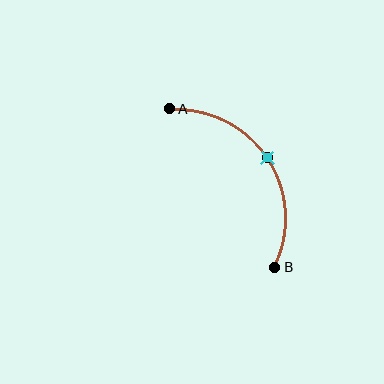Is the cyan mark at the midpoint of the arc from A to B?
Yes. The cyan mark lies on the arc at equal arc-length from both A and B — it is the arc midpoint.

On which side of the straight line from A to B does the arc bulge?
The arc bulges to the right of the straight line connecting A and B.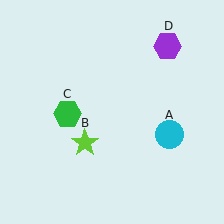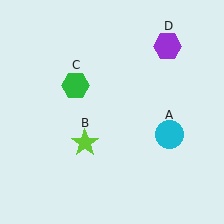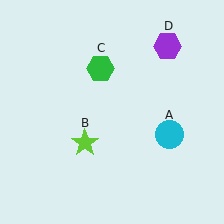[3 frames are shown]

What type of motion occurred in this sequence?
The green hexagon (object C) rotated clockwise around the center of the scene.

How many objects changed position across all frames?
1 object changed position: green hexagon (object C).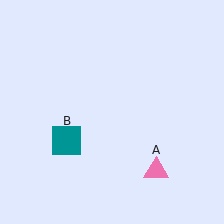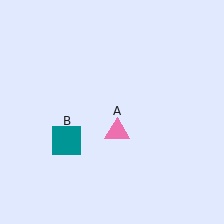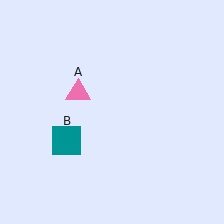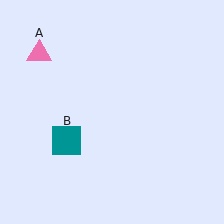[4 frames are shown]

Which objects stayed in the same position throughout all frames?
Teal square (object B) remained stationary.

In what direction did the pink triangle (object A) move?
The pink triangle (object A) moved up and to the left.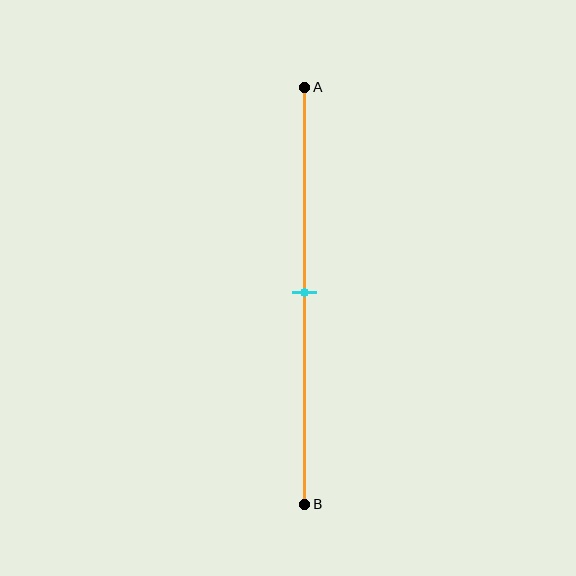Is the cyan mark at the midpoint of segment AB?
Yes, the mark is approximately at the midpoint.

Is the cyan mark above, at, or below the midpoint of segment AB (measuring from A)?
The cyan mark is approximately at the midpoint of segment AB.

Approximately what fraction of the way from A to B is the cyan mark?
The cyan mark is approximately 50% of the way from A to B.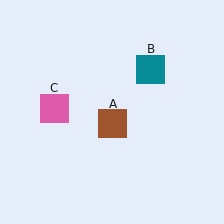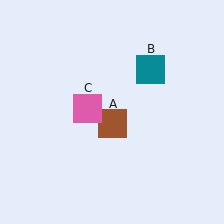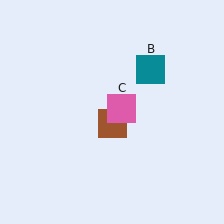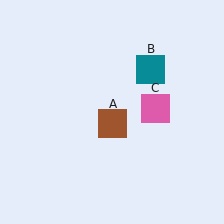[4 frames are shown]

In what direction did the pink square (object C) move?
The pink square (object C) moved right.